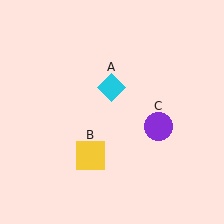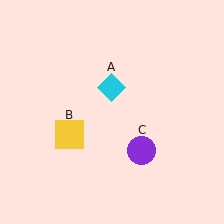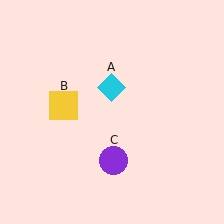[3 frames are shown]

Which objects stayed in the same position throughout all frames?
Cyan diamond (object A) remained stationary.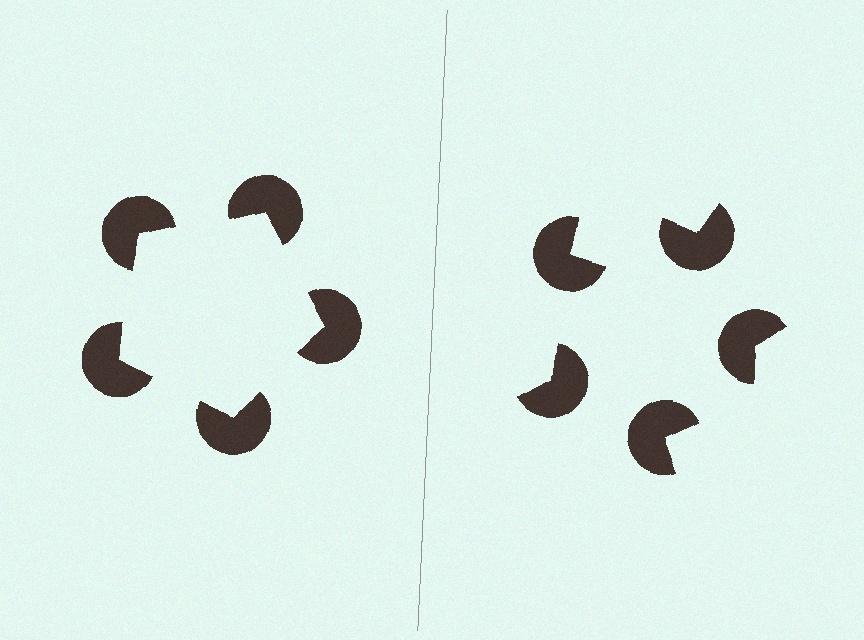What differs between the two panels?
The pac-man discs are positioned identically on both sides; only the wedge orientations differ. On the left they align to a pentagon; on the right they are misaligned.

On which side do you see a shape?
An illusory pentagon appears on the left side. On the right side the wedge cuts are rotated, so no coherent shape forms.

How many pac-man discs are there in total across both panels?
10 — 5 on each side.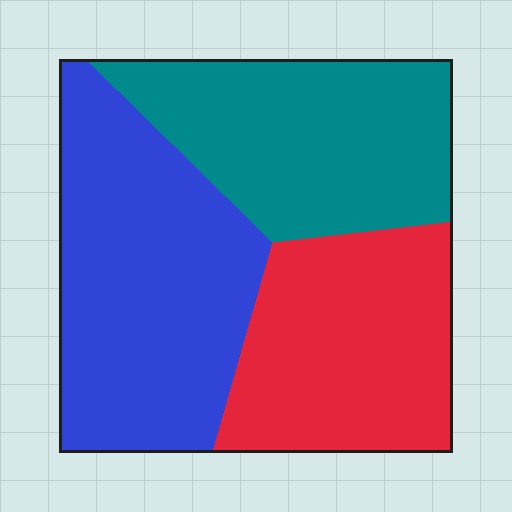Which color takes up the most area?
Blue, at roughly 40%.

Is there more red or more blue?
Blue.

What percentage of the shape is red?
Red covers 30% of the shape.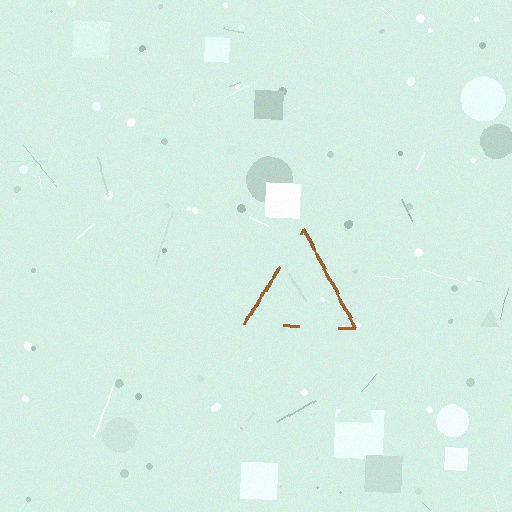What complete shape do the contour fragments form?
The contour fragments form a triangle.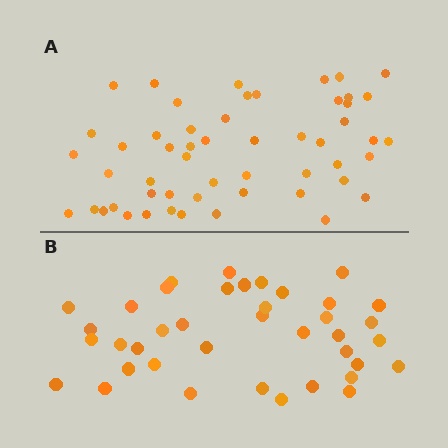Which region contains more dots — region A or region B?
Region A (the top region) has more dots.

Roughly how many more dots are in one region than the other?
Region A has approximately 15 more dots than region B.